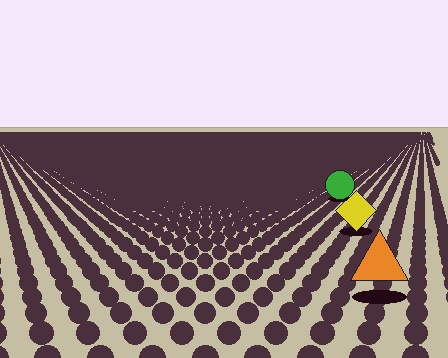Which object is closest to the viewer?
The orange triangle is closest. The texture marks near it are larger and more spread out.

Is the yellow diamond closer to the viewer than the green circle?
Yes. The yellow diamond is closer — you can tell from the texture gradient: the ground texture is coarser near it.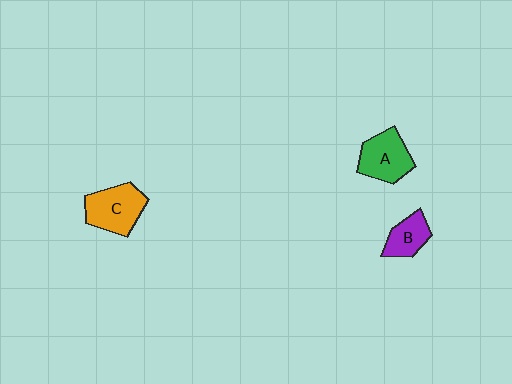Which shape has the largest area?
Shape C (orange).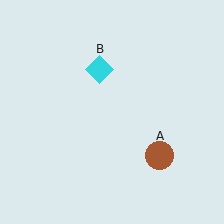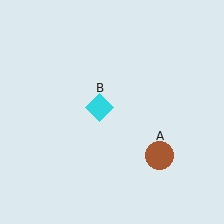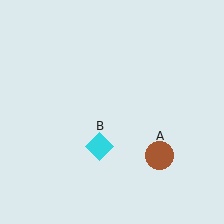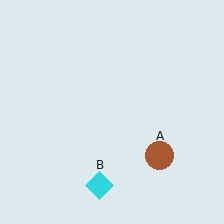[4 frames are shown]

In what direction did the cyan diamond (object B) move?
The cyan diamond (object B) moved down.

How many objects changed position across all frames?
1 object changed position: cyan diamond (object B).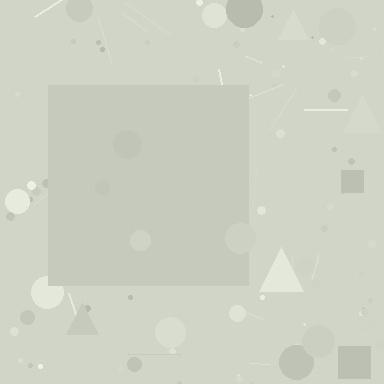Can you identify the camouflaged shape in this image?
The camouflaged shape is a square.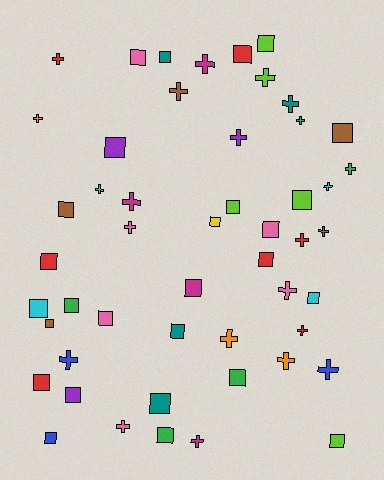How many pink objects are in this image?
There are 6 pink objects.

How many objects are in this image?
There are 50 objects.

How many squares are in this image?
There are 27 squares.